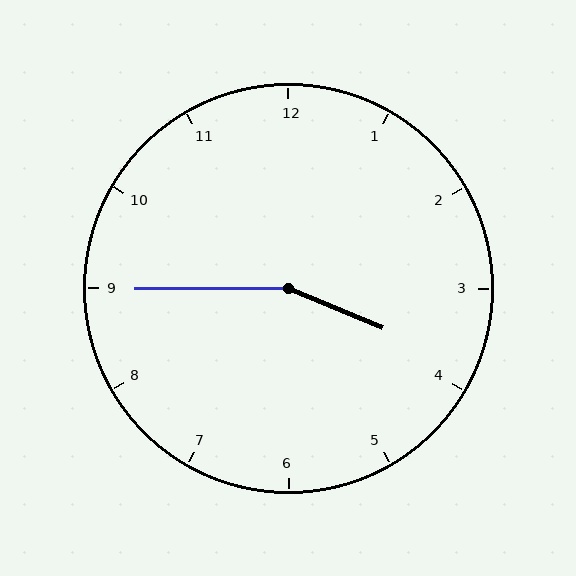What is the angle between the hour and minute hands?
Approximately 158 degrees.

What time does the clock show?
3:45.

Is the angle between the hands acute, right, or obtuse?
It is obtuse.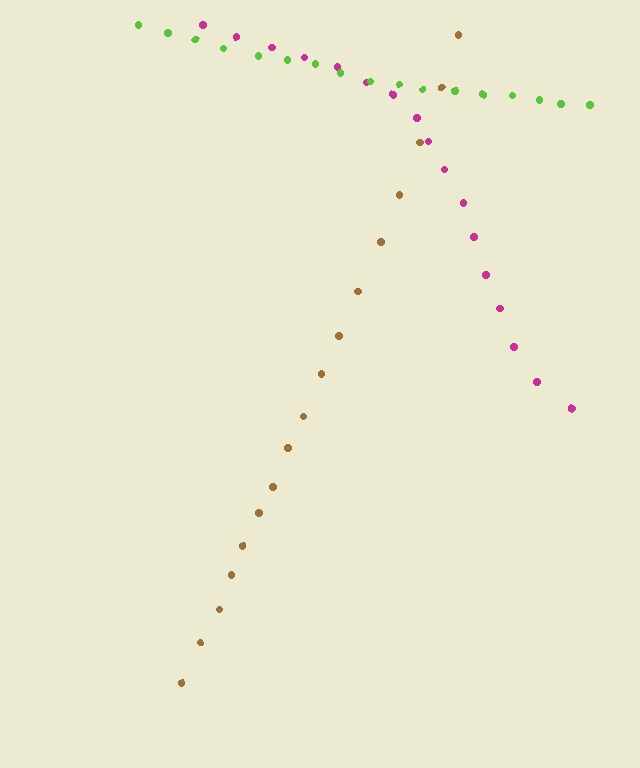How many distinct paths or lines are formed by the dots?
There are 3 distinct paths.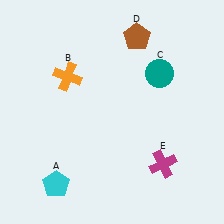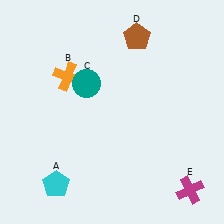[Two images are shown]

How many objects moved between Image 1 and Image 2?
2 objects moved between the two images.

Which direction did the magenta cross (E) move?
The magenta cross (E) moved right.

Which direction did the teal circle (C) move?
The teal circle (C) moved left.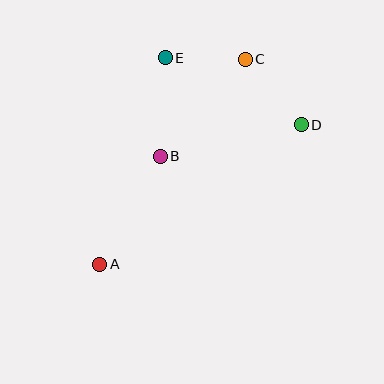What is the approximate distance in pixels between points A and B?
The distance between A and B is approximately 124 pixels.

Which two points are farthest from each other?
Points A and C are farthest from each other.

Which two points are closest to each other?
Points C and E are closest to each other.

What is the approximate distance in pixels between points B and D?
The distance between B and D is approximately 145 pixels.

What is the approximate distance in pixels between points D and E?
The distance between D and E is approximately 151 pixels.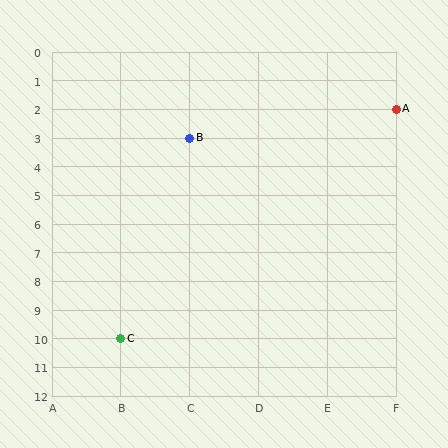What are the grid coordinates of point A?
Point A is at grid coordinates (F, 2).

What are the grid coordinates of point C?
Point C is at grid coordinates (B, 10).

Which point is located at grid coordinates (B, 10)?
Point C is at (B, 10).